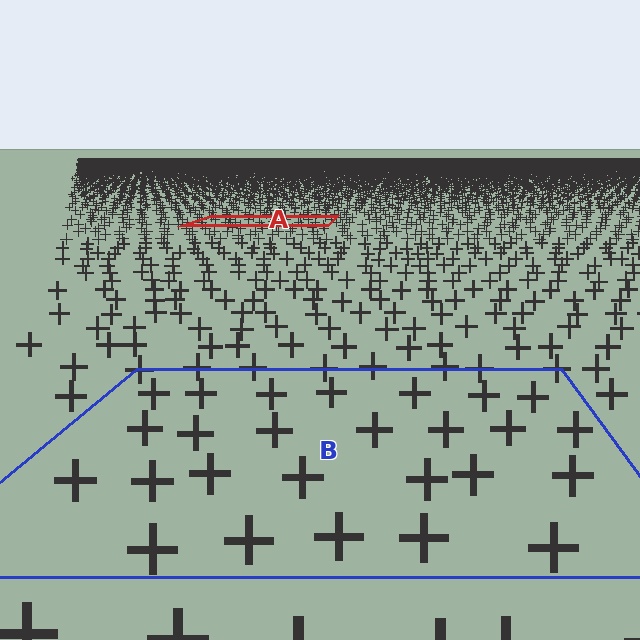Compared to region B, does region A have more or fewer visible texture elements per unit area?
Region A has more texture elements per unit area — they are packed more densely because it is farther away.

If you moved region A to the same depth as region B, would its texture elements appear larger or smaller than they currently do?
They would appear larger. At a closer depth, the same texture elements are projected at a bigger on-screen size.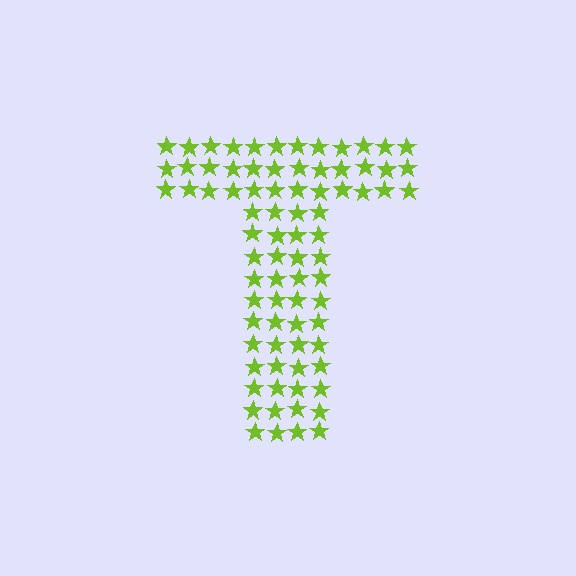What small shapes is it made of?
It is made of small stars.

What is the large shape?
The large shape is the letter T.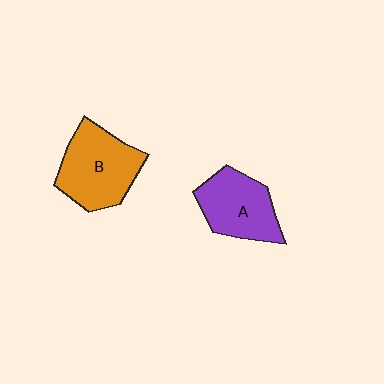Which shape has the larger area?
Shape B (orange).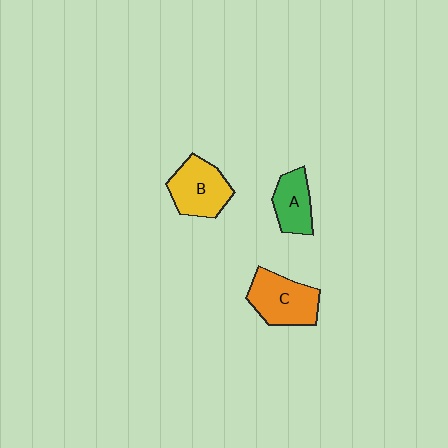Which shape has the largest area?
Shape C (orange).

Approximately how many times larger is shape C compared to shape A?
Approximately 1.5 times.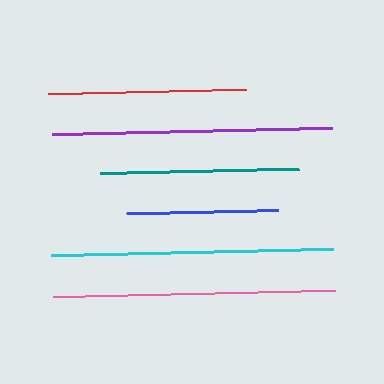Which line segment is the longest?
The pink line is the longest at approximately 282 pixels.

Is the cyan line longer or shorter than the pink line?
The pink line is longer than the cyan line.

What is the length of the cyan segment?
The cyan segment is approximately 282 pixels long.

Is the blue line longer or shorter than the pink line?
The pink line is longer than the blue line.